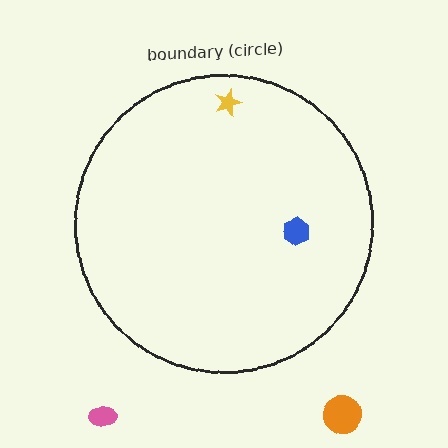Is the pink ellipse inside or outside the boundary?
Outside.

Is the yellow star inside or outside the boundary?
Inside.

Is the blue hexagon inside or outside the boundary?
Inside.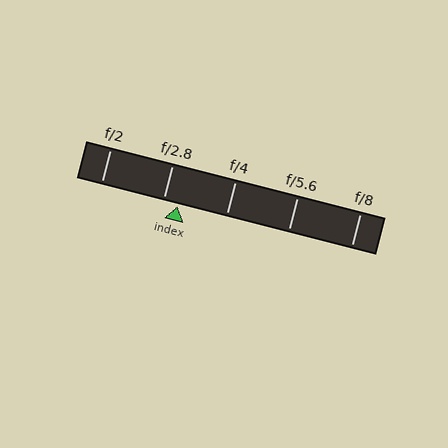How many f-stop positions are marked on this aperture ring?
There are 5 f-stop positions marked.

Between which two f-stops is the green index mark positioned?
The index mark is between f/2.8 and f/4.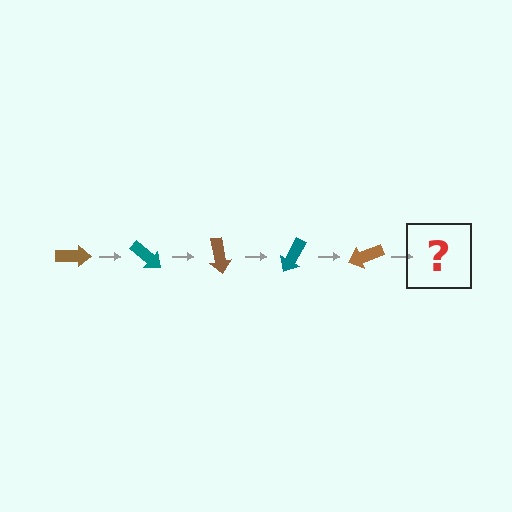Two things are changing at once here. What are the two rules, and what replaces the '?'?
The two rules are that it rotates 40 degrees each step and the color cycles through brown and teal. The '?' should be a teal arrow, rotated 200 degrees from the start.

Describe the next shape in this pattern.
It should be a teal arrow, rotated 200 degrees from the start.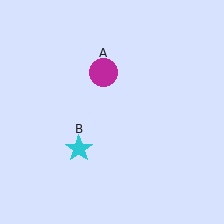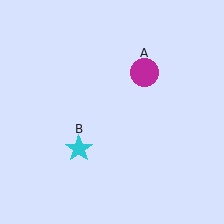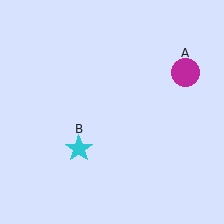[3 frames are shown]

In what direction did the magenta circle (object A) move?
The magenta circle (object A) moved right.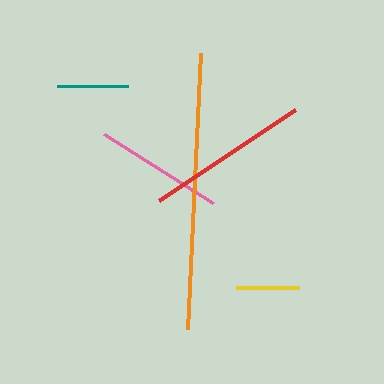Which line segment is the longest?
The orange line is the longest at approximately 277 pixels.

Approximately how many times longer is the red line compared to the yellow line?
The red line is approximately 2.6 times the length of the yellow line.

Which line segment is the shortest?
The yellow line is the shortest at approximately 63 pixels.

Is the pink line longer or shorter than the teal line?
The pink line is longer than the teal line.